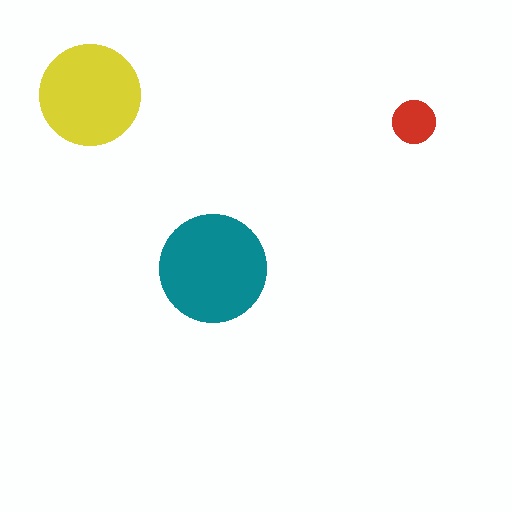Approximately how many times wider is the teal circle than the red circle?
About 2.5 times wider.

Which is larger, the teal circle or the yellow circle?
The teal one.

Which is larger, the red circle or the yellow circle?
The yellow one.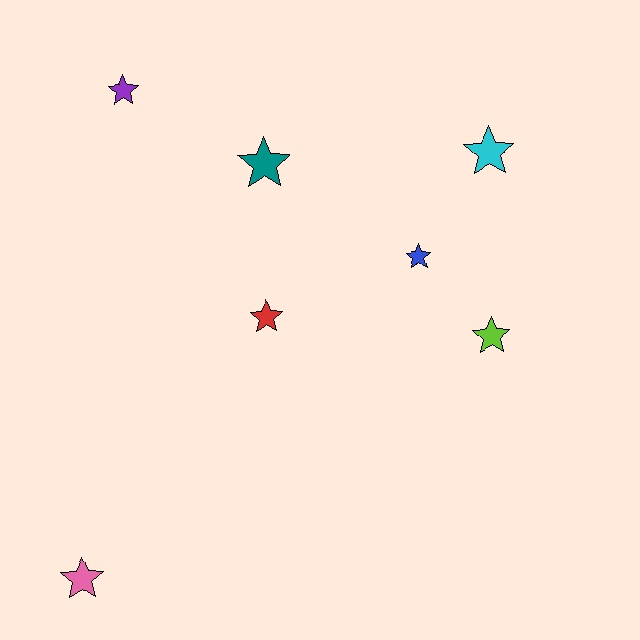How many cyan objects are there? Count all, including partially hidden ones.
There is 1 cyan object.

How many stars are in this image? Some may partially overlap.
There are 7 stars.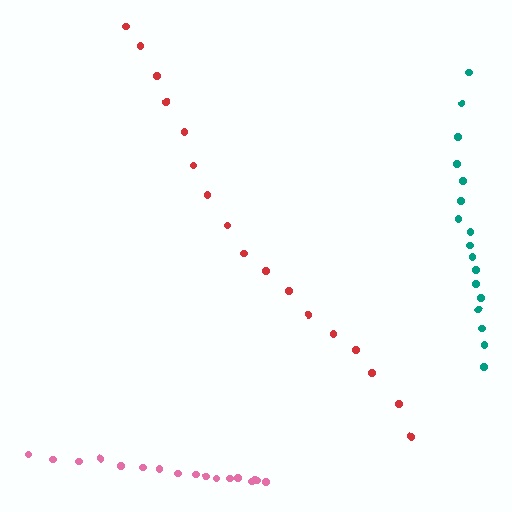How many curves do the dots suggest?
There are 3 distinct paths.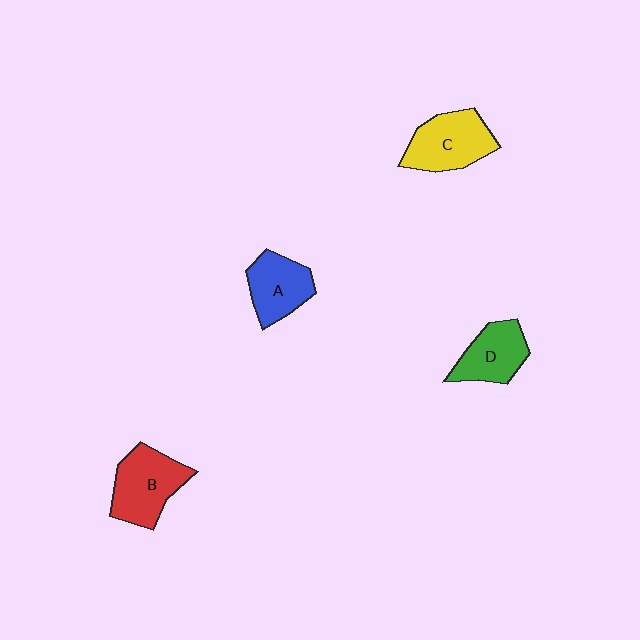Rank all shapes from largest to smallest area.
From largest to smallest: B (red), C (yellow), A (blue), D (green).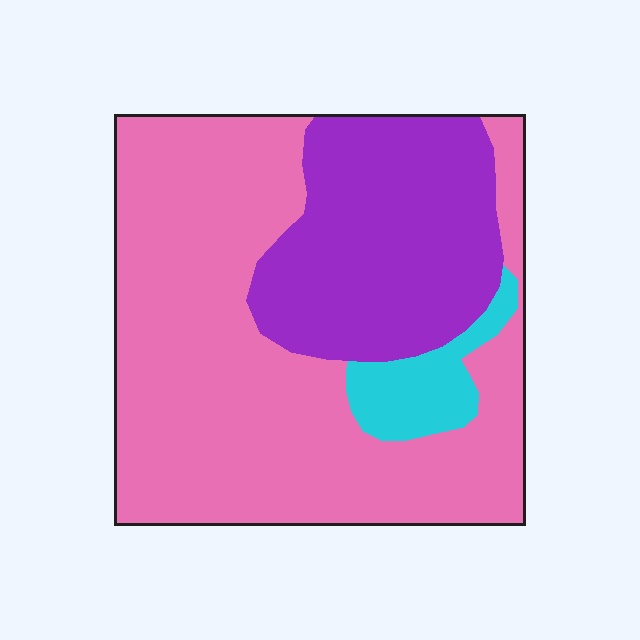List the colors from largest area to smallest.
From largest to smallest: pink, purple, cyan.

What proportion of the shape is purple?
Purple takes up between a sixth and a third of the shape.